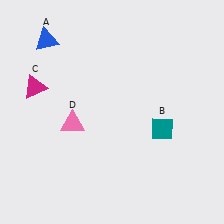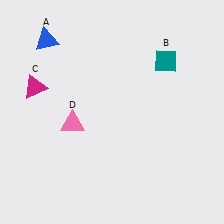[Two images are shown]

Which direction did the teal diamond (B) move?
The teal diamond (B) moved up.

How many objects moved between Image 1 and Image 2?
1 object moved between the two images.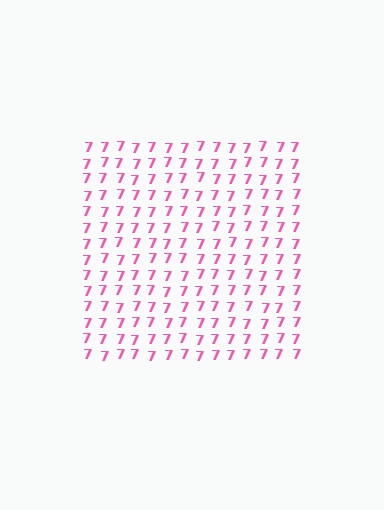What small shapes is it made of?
It is made of small digit 7's.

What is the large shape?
The large shape is a square.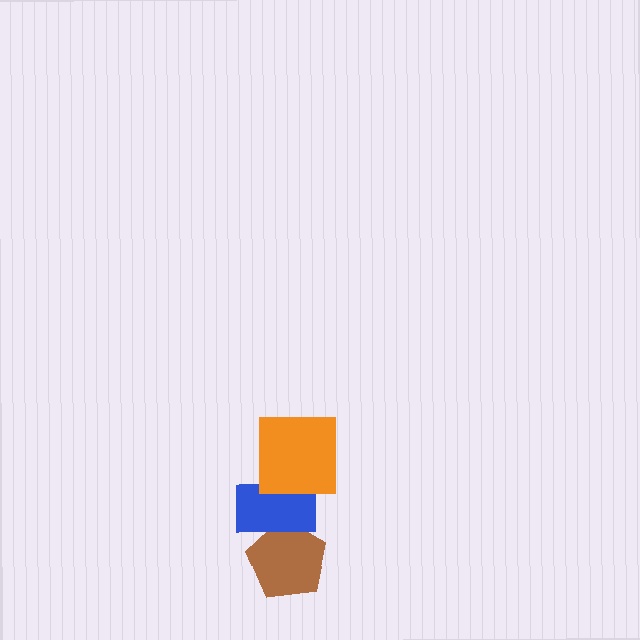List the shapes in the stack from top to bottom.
From top to bottom: the orange square, the blue rectangle, the brown pentagon.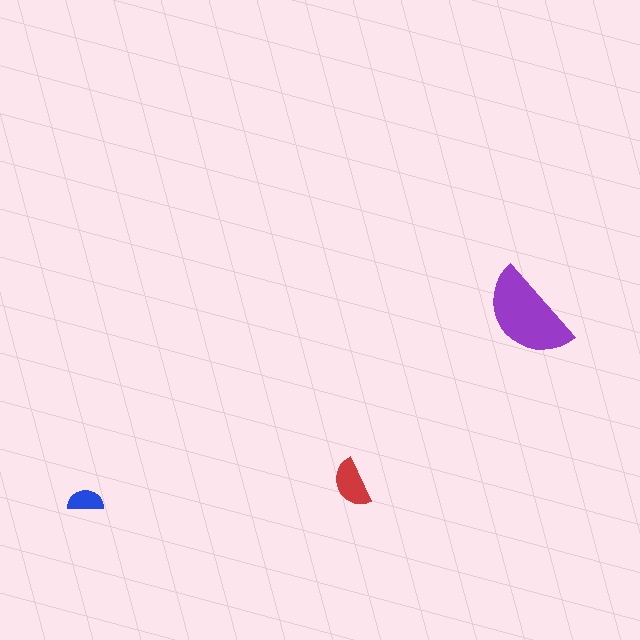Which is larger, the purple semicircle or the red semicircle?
The purple one.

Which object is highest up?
The purple semicircle is topmost.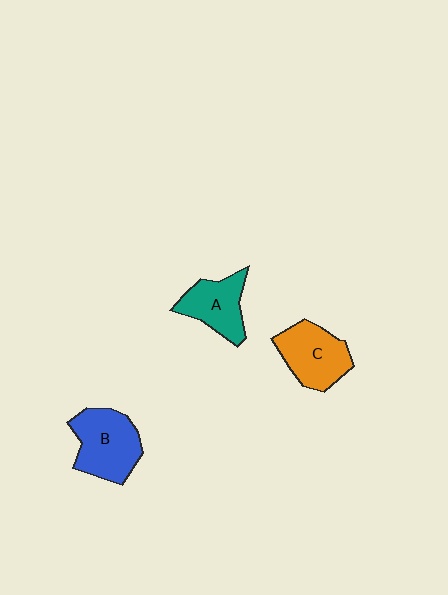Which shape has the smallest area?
Shape A (teal).